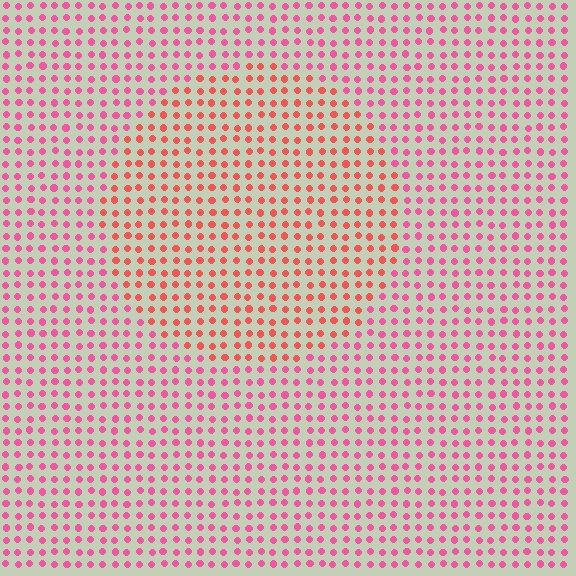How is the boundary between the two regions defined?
The boundary is defined purely by a slight shift in hue (about 30 degrees). Spacing, size, and orientation are identical on both sides.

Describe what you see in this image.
The image is filled with small pink elements in a uniform arrangement. A circle-shaped region is visible where the elements are tinted to a slightly different hue, forming a subtle color boundary.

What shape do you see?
I see a circle.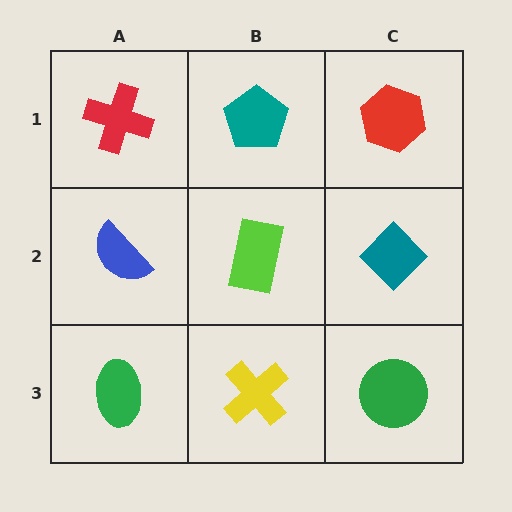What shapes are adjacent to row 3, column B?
A lime rectangle (row 2, column B), a green ellipse (row 3, column A), a green circle (row 3, column C).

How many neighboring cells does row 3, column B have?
3.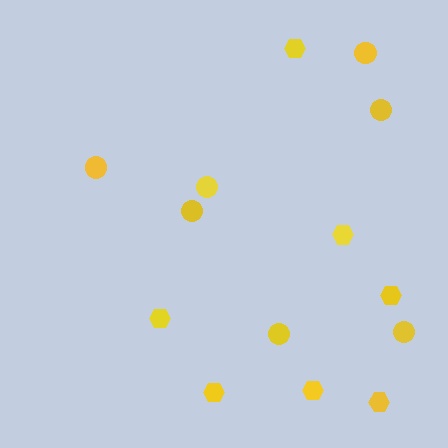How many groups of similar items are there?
There are 2 groups: one group of hexagons (7) and one group of circles (7).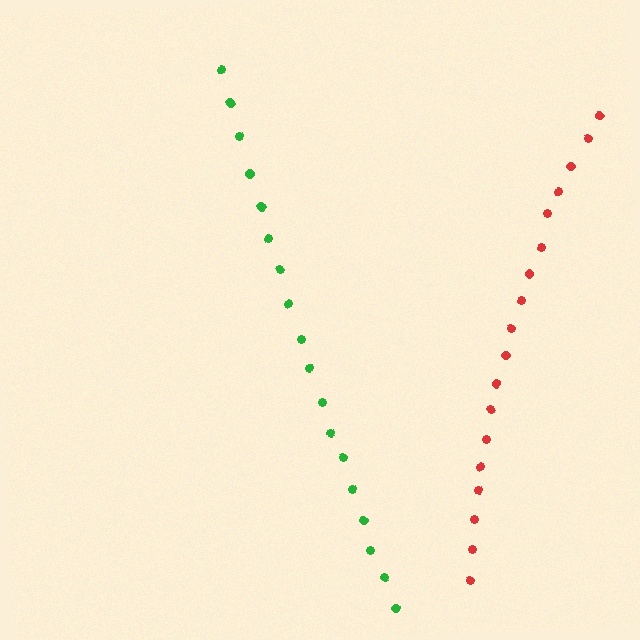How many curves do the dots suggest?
There are 2 distinct paths.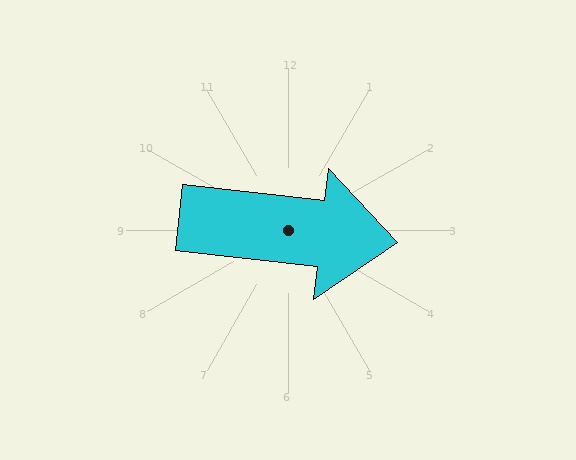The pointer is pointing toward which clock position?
Roughly 3 o'clock.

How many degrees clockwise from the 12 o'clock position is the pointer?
Approximately 97 degrees.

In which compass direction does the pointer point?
East.